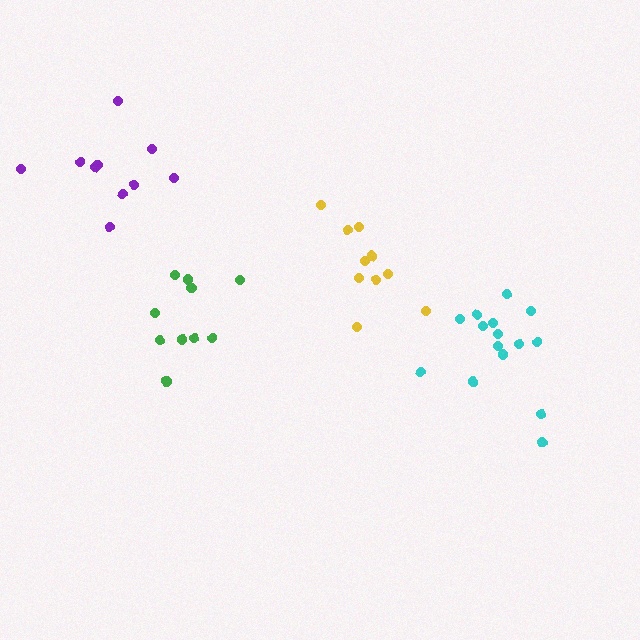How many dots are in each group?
Group 1: 10 dots, Group 2: 10 dots, Group 3: 15 dots, Group 4: 10 dots (45 total).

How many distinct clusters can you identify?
There are 4 distinct clusters.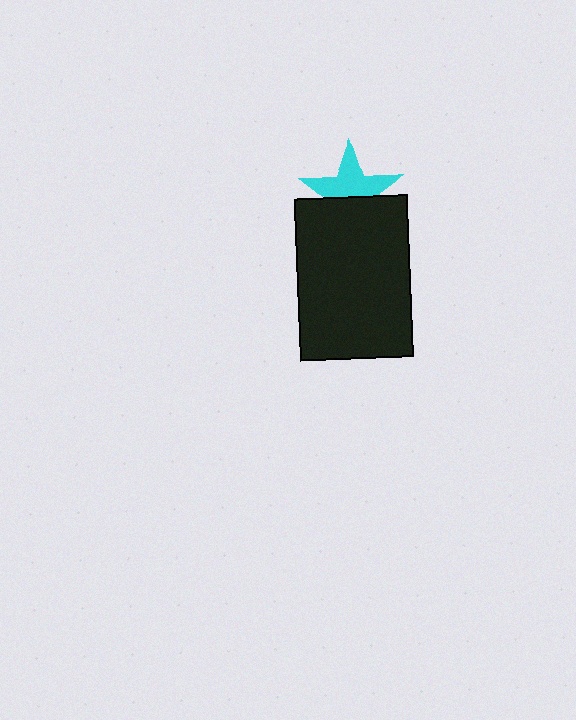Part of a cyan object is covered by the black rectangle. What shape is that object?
It is a star.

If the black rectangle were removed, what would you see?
You would see the complete cyan star.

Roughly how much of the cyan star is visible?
About half of it is visible (roughly 58%).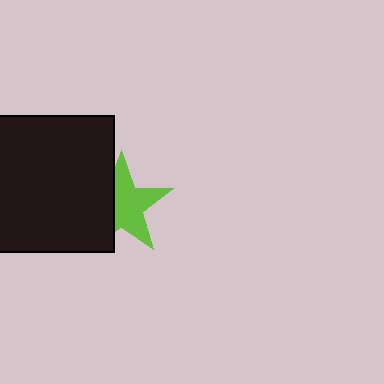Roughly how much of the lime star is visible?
About half of it is visible (roughly 62%).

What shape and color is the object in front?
The object in front is a black square.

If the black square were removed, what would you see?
You would see the complete lime star.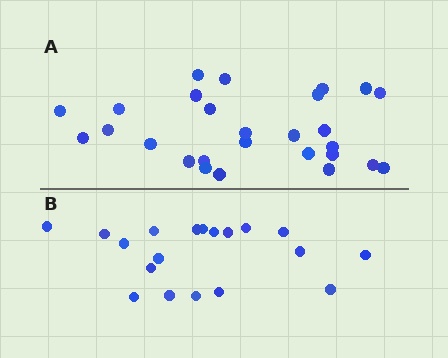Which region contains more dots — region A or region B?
Region A (the top region) has more dots.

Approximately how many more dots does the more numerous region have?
Region A has roughly 8 or so more dots than region B.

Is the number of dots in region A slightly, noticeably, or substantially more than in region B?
Region A has noticeably more, but not dramatically so. The ratio is roughly 1.4 to 1.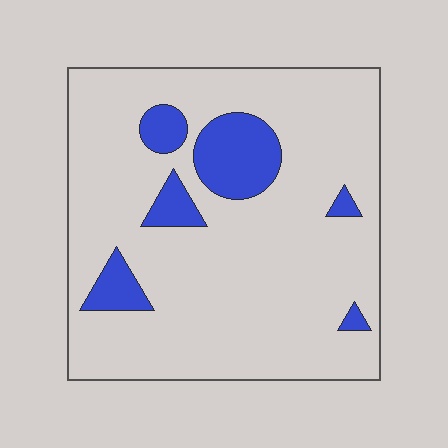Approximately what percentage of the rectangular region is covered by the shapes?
Approximately 15%.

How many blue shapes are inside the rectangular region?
6.